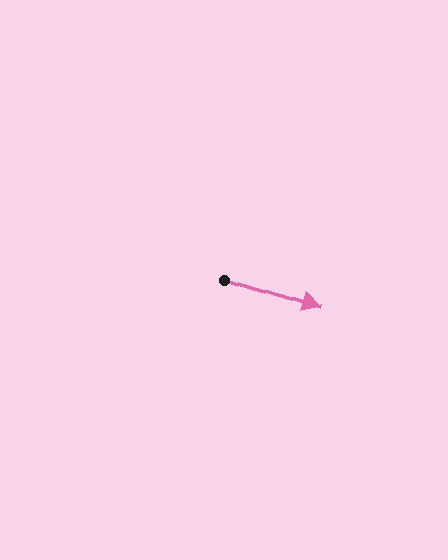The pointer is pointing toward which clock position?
Roughly 4 o'clock.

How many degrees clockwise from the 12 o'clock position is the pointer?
Approximately 107 degrees.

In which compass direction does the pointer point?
East.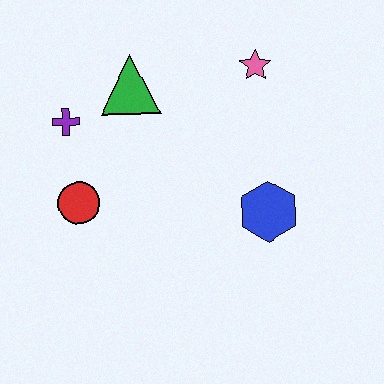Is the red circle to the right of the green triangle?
No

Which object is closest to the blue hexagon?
The pink star is closest to the blue hexagon.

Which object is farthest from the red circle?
The pink star is farthest from the red circle.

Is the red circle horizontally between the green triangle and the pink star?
No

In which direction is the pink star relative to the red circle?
The pink star is to the right of the red circle.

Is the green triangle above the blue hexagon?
Yes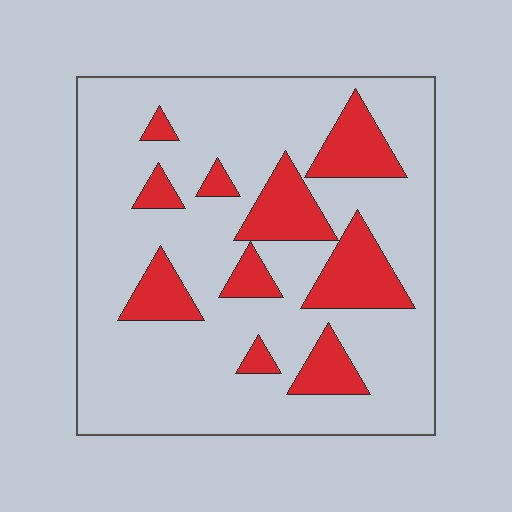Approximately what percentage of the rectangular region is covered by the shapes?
Approximately 20%.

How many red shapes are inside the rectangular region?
10.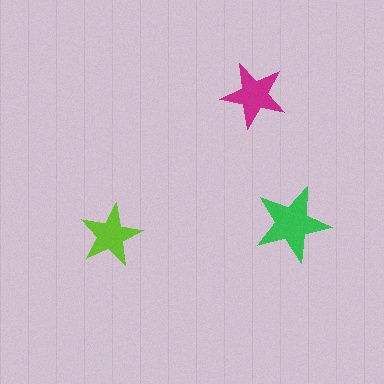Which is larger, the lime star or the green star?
The green one.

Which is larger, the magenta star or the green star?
The green one.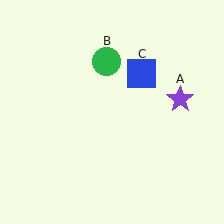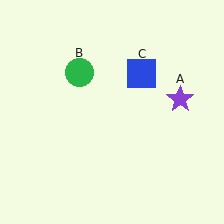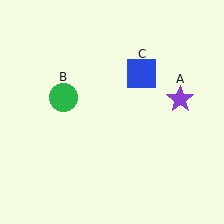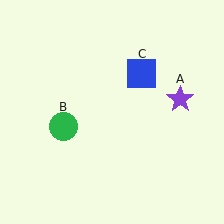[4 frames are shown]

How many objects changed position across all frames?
1 object changed position: green circle (object B).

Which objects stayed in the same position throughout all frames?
Purple star (object A) and blue square (object C) remained stationary.